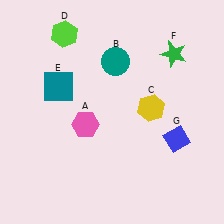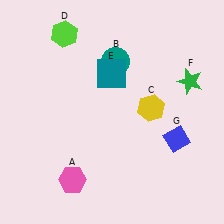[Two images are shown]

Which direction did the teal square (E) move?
The teal square (E) moved right.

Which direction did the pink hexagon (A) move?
The pink hexagon (A) moved down.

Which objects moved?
The objects that moved are: the pink hexagon (A), the teal square (E), the green star (F).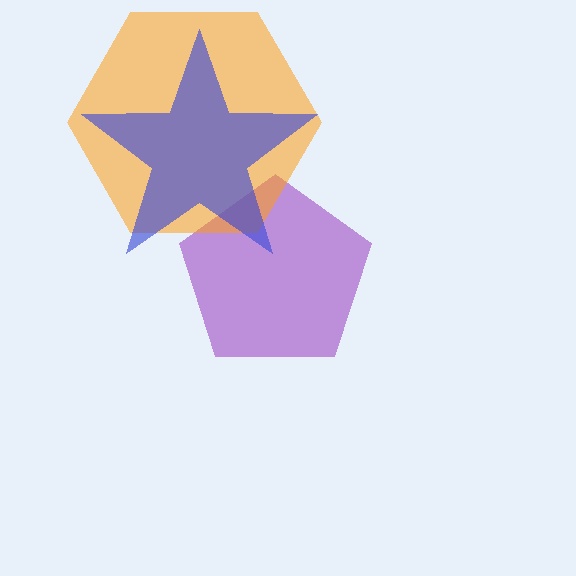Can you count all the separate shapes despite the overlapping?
Yes, there are 3 separate shapes.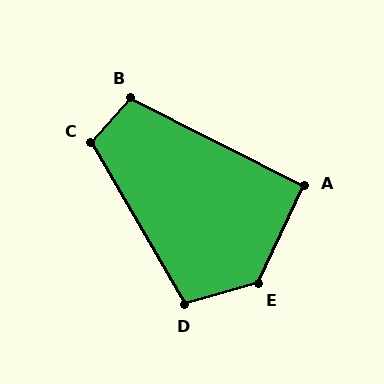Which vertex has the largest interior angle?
E, at approximately 131 degrees.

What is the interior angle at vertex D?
Approximately 104 degrees (obtuse).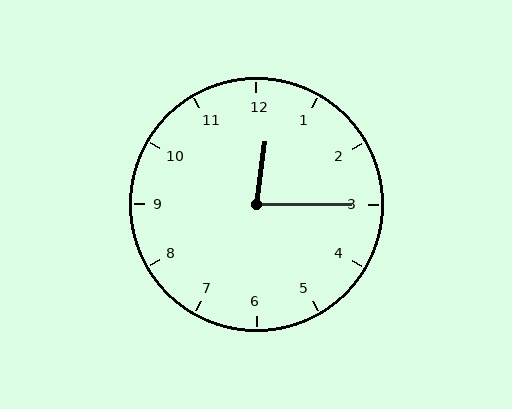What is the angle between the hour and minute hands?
Approximately 82 degrees.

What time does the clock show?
12:15.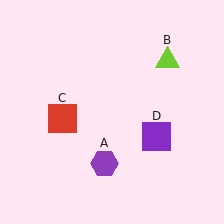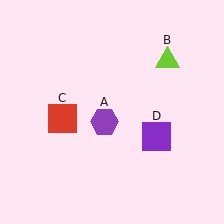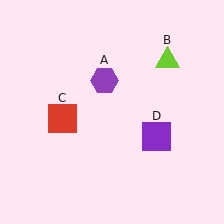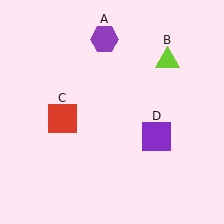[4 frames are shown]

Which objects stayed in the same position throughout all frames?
Lime triangle (object B) and red square (object C) and purple square (object D) remained stationary.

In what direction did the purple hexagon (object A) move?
The purple hexagon (object A) moved up.